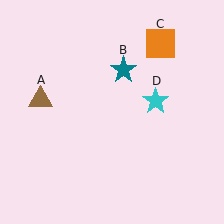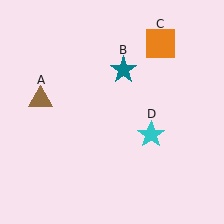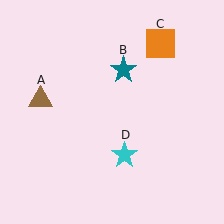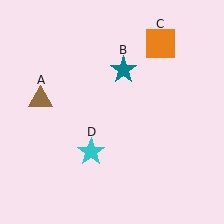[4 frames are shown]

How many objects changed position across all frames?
1 object changed position: cyan star (object D).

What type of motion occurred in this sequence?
The cyan star (object D) rotated clockwise around the center of the scene.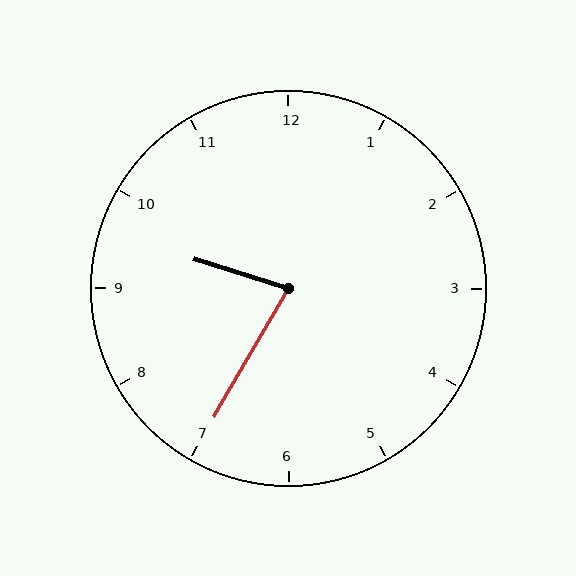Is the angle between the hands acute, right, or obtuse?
It is acute.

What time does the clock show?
9:35.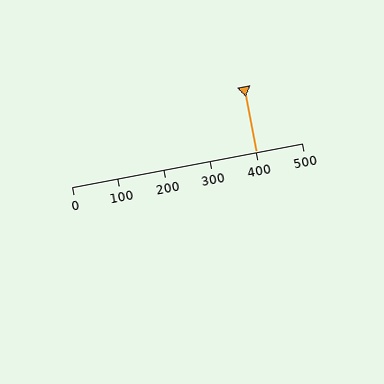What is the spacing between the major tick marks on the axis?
The major ticks are spaced 100 apart.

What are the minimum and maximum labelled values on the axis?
The axis runs from 0 to 500.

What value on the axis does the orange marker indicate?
The marker indicates approximately 400.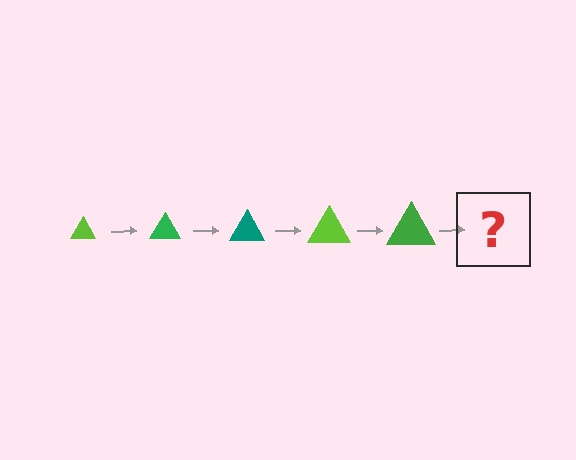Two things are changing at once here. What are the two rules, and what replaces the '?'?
The two rules are that the triangle grows larger each step and the color cycles through lime, green, and teal. The '?' should be a teal triangle, larger than the previous one.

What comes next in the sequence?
The next element should be a teal triangle, larger than the previous one.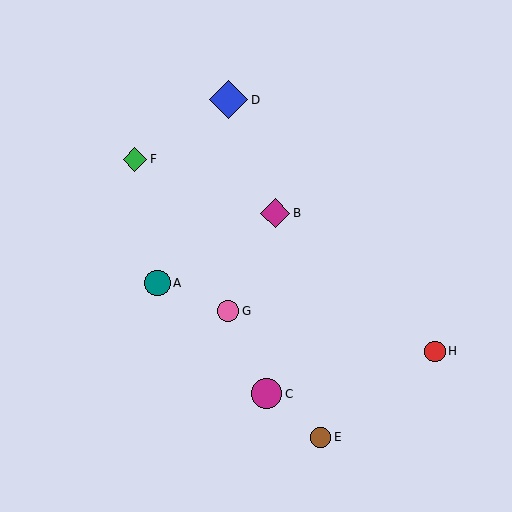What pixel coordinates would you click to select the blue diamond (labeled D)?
Click at (229, 100) to select the blue diamond D.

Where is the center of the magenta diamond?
The center of the magenta diamond is at (275, 213).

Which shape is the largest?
The blue diamond (labeled D) is the largest.